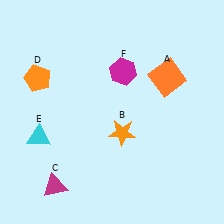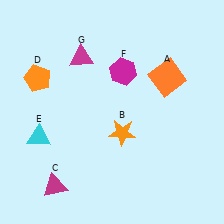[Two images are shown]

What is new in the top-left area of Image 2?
A magenta triangle (G) was added in the top-left area of Image 2.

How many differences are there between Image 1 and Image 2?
There is 1 difference between the two images.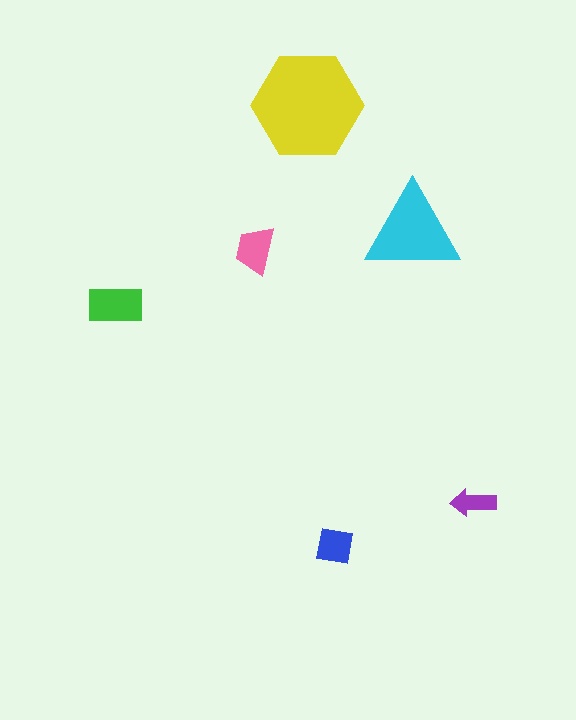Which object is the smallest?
The purple arrow.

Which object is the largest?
The yellow hexagon.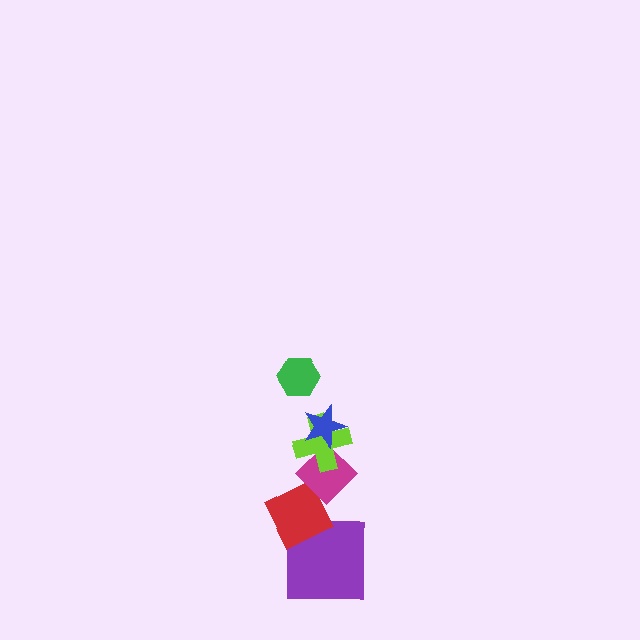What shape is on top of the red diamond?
The magenta diamond is on top of the red diamond.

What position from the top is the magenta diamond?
The magenta diamond is 4th from the top.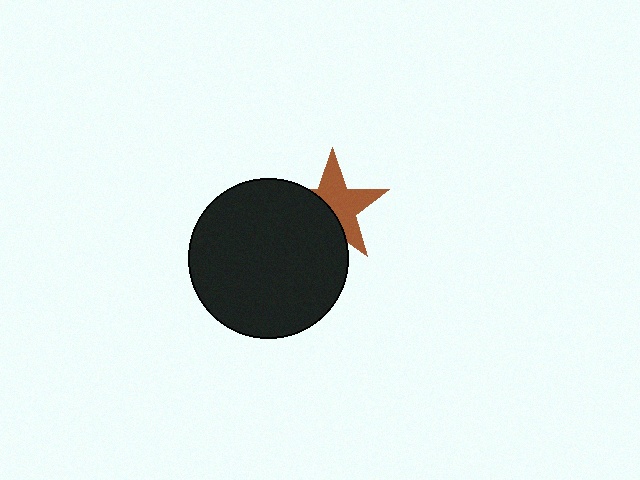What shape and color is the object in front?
The object in front is a black circle.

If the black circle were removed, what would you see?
You would see the complete brown star.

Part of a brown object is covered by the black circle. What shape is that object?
It is a star.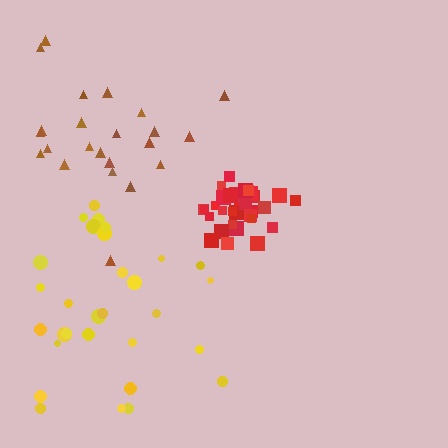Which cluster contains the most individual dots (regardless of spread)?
Red (33).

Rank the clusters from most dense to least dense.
red, brown, yellow.